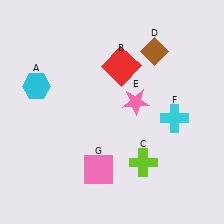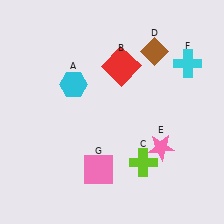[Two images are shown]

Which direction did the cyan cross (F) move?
The cyan cross (F) moved up.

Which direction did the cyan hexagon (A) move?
The cyan hexagon (A) moved right.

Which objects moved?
The objects that moved are: the cyan hexagon (A), the pink star (E), the cyan cross (F).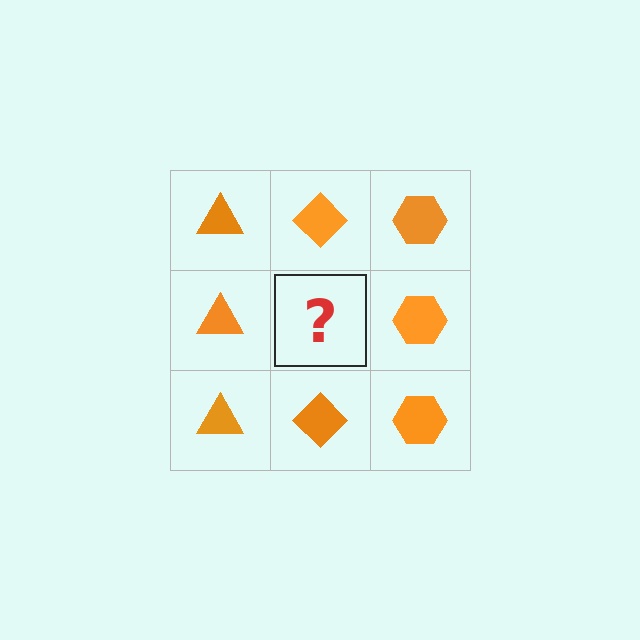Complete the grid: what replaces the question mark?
The question mark should be replaced with an orange diamond.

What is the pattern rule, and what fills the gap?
The rule is that each column has a consistent shape. The gap should be filled with an orange diamond.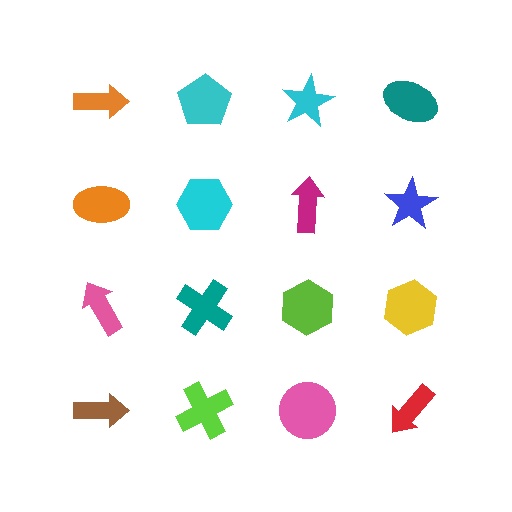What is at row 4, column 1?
A brown arrow.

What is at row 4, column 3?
A pink circle.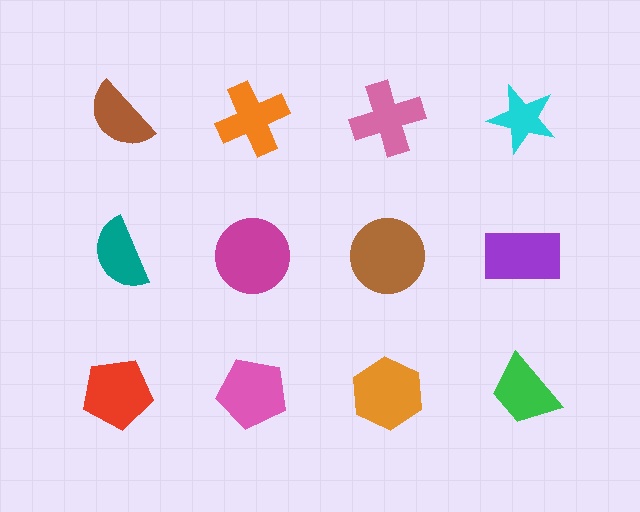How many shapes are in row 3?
4 shapes.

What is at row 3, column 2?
A pink pentagon.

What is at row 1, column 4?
A cyan star.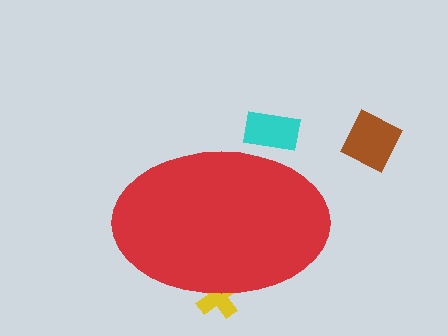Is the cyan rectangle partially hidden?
Yes, the cyan rectangle is partially hidden behind the red ellipse.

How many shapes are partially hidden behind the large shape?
2 shapes are partially hidden.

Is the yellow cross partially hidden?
Yes, the yellow cross is partially hidden behind the red ellipse.